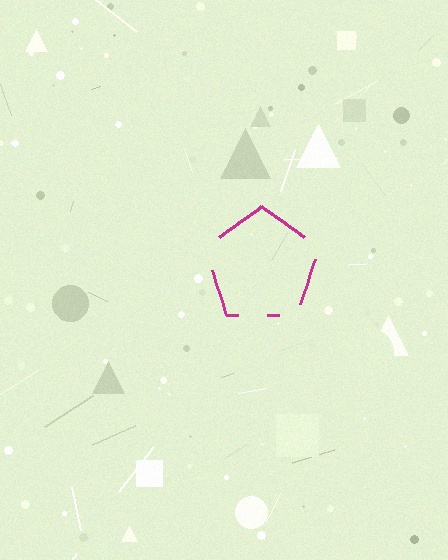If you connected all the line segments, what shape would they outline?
They would outline a pentagon.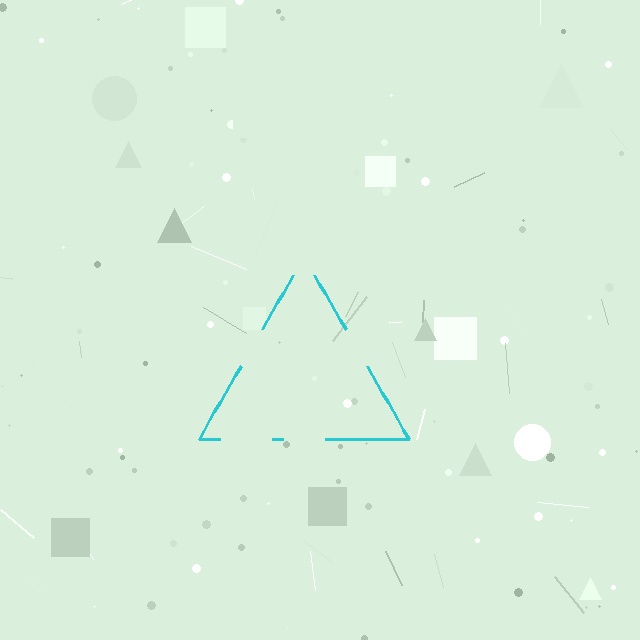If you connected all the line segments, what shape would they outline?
They would outline a triangle.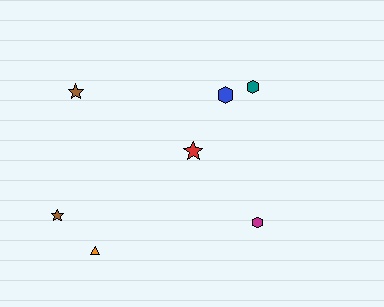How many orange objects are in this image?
There is 1 orange object.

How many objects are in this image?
There are 7 objects.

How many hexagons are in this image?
There are 3 hexagons.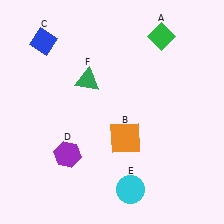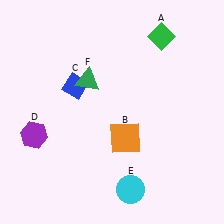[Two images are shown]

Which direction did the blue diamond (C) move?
The blue diamond (C) moved down.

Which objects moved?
The objects that moved are: the blue diamond (C), the purple hexagon (D).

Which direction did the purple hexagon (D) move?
The purple hexagon (D) moved left.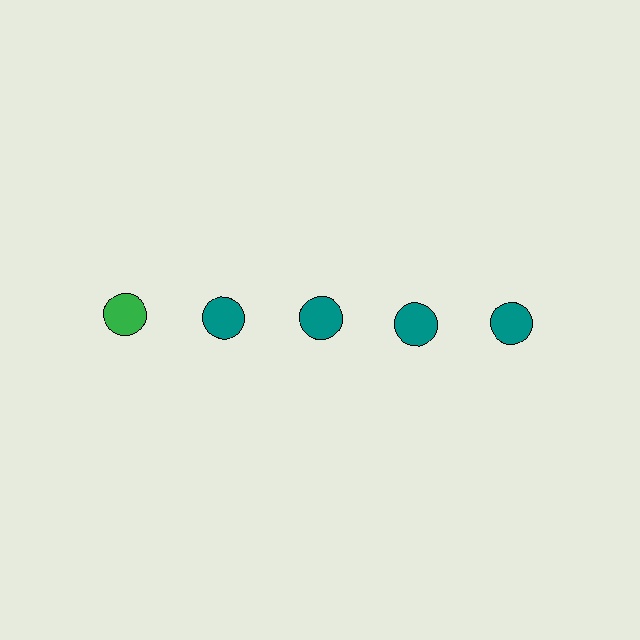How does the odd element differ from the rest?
It has a different color: green instead of teal.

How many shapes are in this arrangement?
There are 5 shapes arranged in a grid pattern.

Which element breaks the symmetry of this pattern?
The green circle in the top row, leftmost column breaks the symmetry. All other shapes are teal circles.